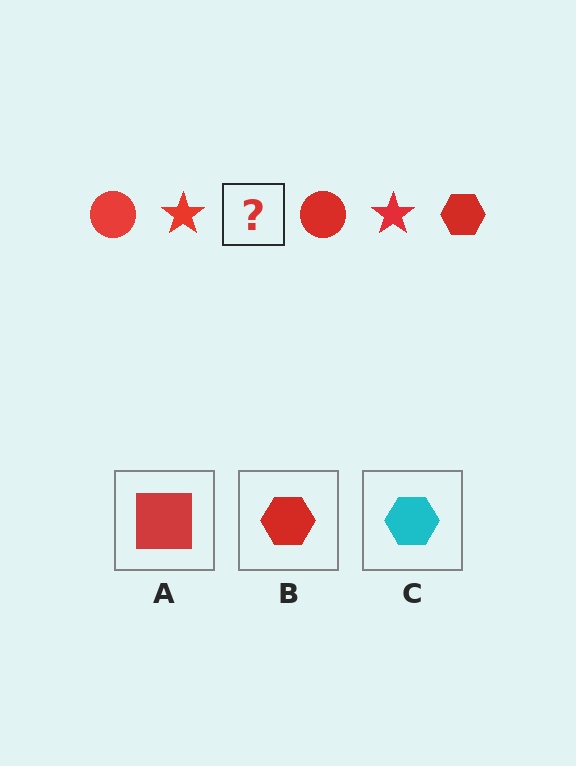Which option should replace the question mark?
Option B.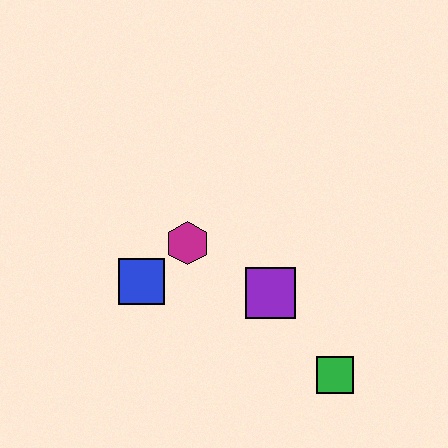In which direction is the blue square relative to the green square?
The blue square is to the left of the green square.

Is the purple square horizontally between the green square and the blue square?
Yes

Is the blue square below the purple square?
No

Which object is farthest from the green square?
The blue square is farthest from the green square.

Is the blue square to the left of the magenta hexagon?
Yes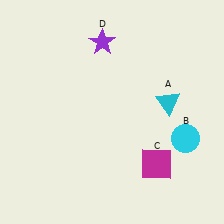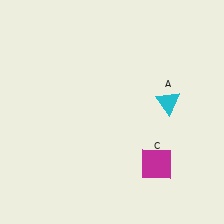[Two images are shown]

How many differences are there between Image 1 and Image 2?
There are 2 differences between the two images.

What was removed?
The purple star (D), the cyan circle (B) were removed in Image 2.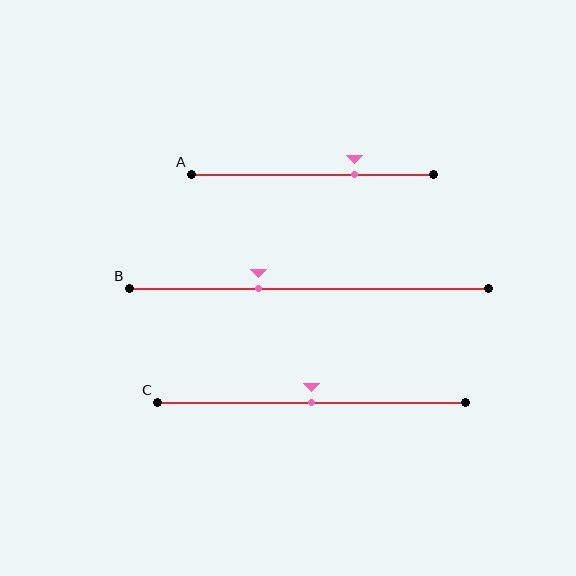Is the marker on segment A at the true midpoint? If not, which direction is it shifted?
No, the marker on segment A is shifted to the right by about 17% of the segment length.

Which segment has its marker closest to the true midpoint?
Segment C has its marker closest to the true midpoint.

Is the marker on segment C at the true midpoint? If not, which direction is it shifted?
Yes, the marker on segment C is at the true midpoint.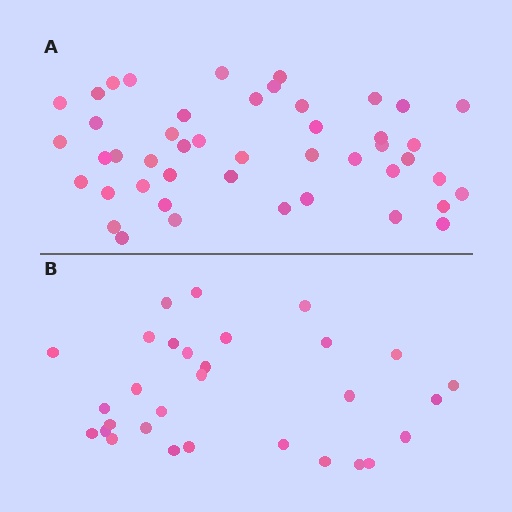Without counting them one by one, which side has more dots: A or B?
Region A (the top region) has more dots.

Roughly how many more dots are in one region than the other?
Region A has approximately 15 more dots than region B.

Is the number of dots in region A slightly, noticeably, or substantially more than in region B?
Region A has substantially more. The ratio is roughly 1.5 to 1.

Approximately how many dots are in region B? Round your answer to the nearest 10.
About 30 dots.